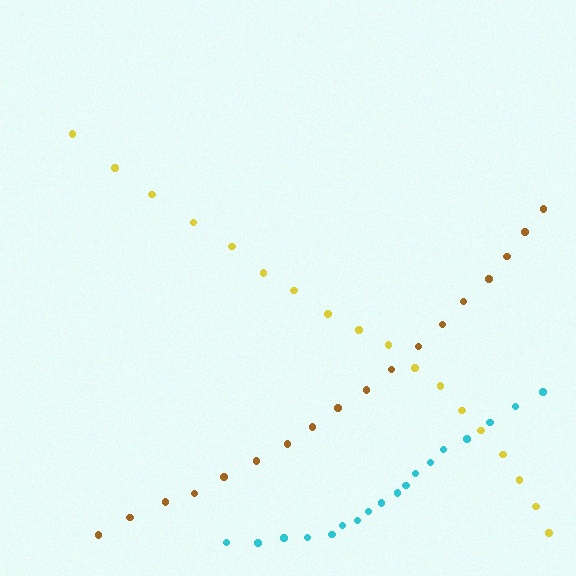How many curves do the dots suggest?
There are 3 distinct paths.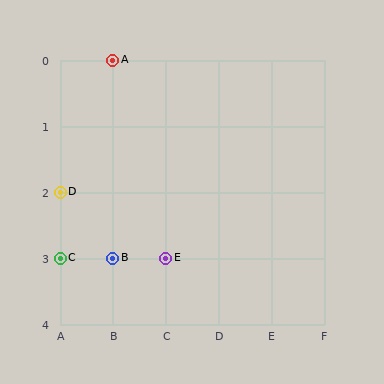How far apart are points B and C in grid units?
Points B and C are 1 column apart.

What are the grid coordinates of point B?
Point B is at grid coordinates (B, 3).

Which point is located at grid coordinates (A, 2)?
Point D is at (A, 2).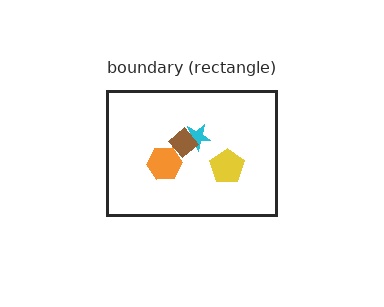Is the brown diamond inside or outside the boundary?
Inside.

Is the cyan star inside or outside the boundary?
Inside.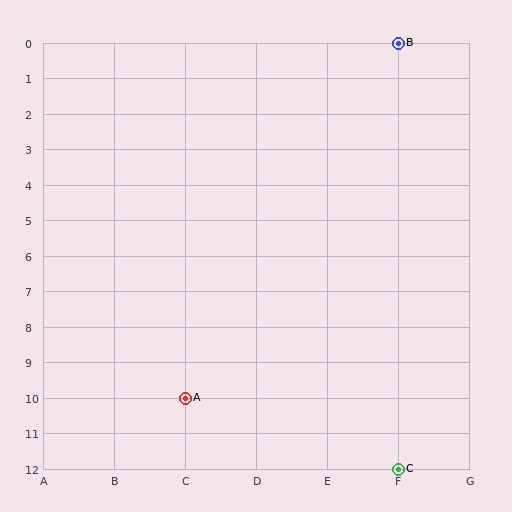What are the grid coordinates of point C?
Point C is at grid coordinates (F, 12).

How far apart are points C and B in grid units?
Points C and B are 12 rows apart.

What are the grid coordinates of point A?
Point A is at grid coordinates (C, 10).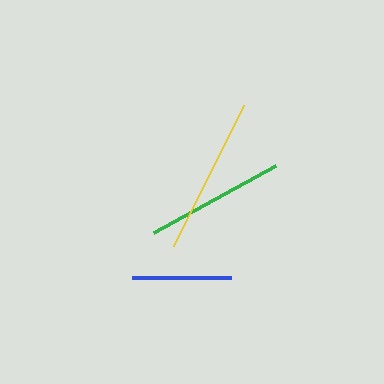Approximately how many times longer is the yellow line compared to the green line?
The yellow line is approximately 1.1 times the length of the green line.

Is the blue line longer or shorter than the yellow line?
The yellow line is longer than the blue line.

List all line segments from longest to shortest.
From longest to shortest: yellow, green, blue.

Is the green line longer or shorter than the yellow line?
The yellow line is longer than the green line.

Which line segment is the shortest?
The blue line is the shortest at approximately 99 pixels.